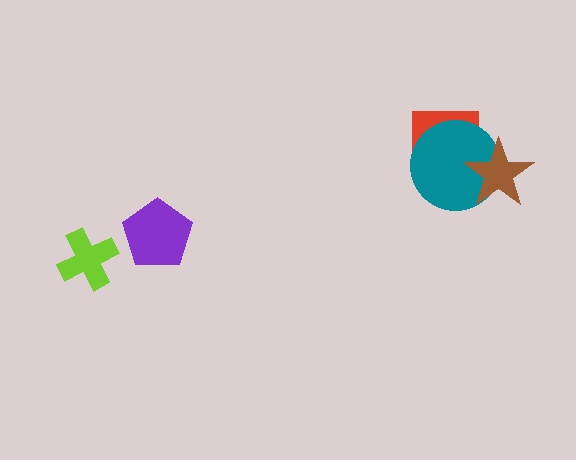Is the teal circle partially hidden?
Yes, it is partially covered by another shape.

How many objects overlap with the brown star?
1 object overlaps with the brown star.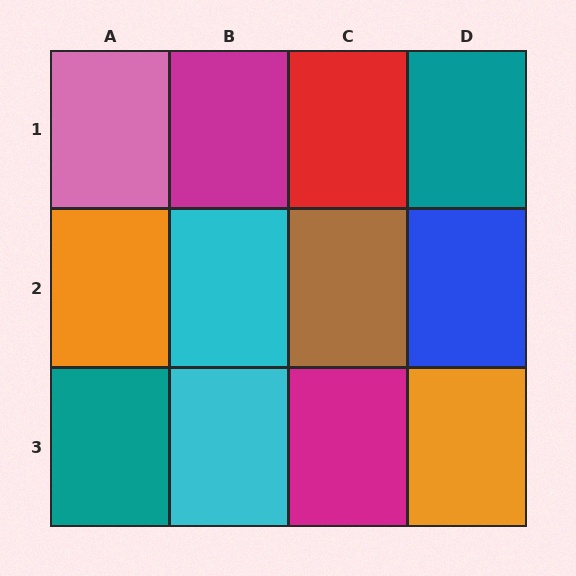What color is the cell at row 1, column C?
Red.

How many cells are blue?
1 cell is blue.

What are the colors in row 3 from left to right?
Teal, cyan, magenta, orange.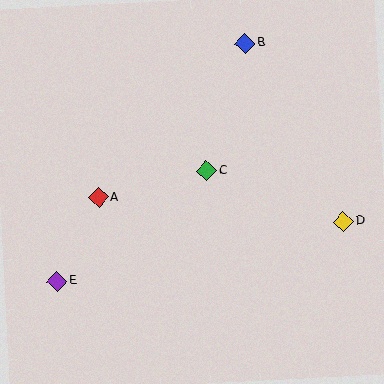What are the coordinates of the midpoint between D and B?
The midpoint between D and B is at (294, 132).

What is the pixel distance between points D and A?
The distance between D and A is 246 pixels.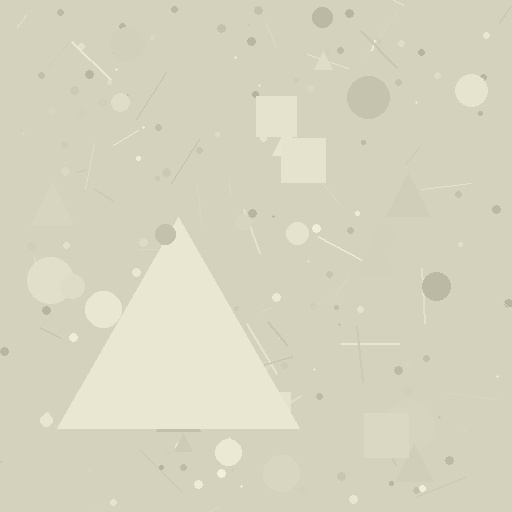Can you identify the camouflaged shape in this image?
The camouflaged shape is a triangle.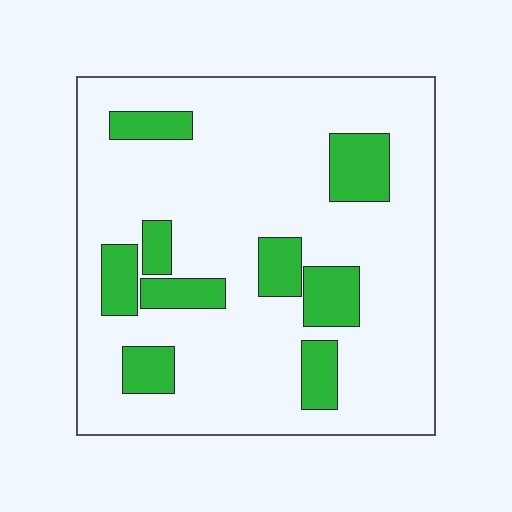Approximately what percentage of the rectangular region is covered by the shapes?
Approximately 20%.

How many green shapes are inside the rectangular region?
9.